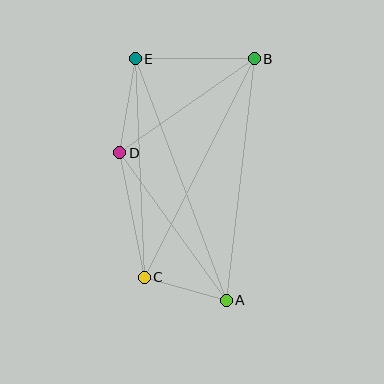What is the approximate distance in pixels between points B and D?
The distance between B and D is approximately 164 pixels.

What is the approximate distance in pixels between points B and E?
The distance between B and E is approximately 119 pixels.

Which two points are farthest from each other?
Points A and E are farthest from each other.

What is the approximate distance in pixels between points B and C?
The distance between B and C is approximately 245 pixels.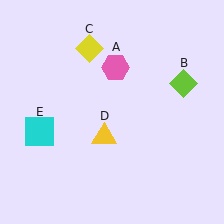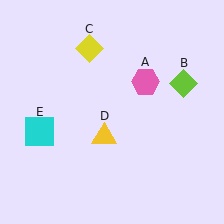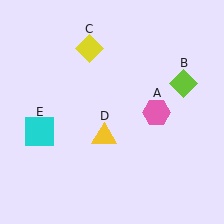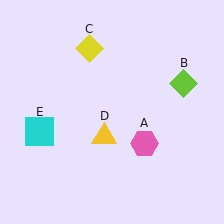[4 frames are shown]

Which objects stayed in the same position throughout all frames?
Lime diamond (object B) and yellow diamond (object C) and yellow triangle (object D) and cyan square (object E) remained stationary.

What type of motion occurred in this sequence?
The pink hexagon (object A) rotated clockwise around the center of the scene.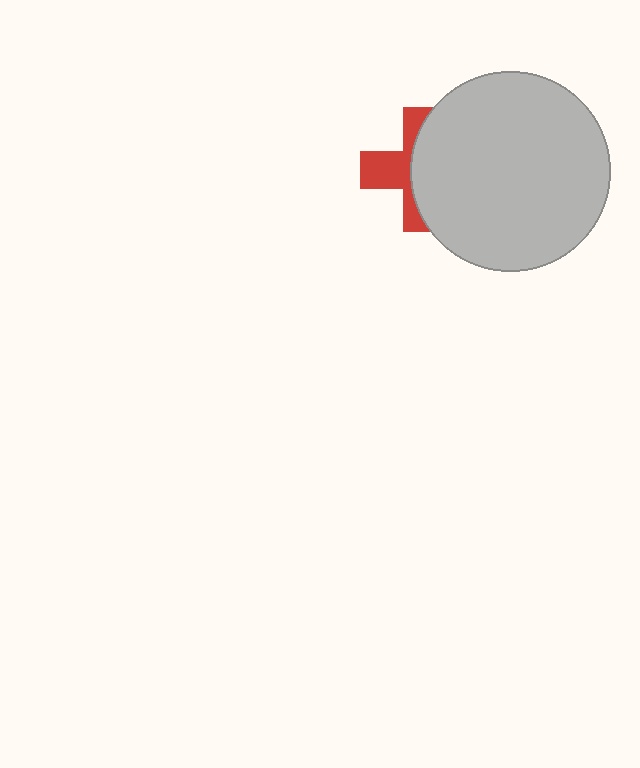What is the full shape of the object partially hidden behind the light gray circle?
The partially hidden object is a red cross.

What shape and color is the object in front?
The object in front is a light gray circle.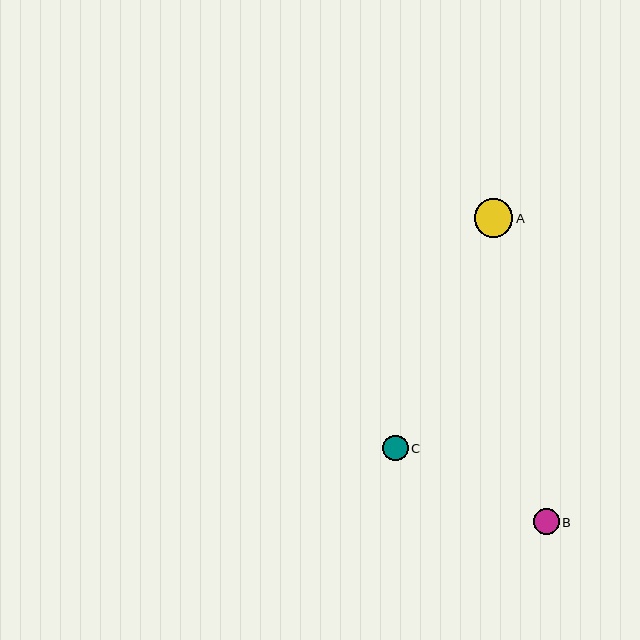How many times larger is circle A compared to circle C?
Circle A is approximately 1.5 times the size of circle C.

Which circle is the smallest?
Circle C is the smallest with a size of approximately 26 pixels.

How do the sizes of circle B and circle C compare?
Circle B and circle C are approximately the same size.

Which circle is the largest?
Circle A is the largest with a size of approximately 39 pixels.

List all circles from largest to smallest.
From largest to smallest: A, B, C.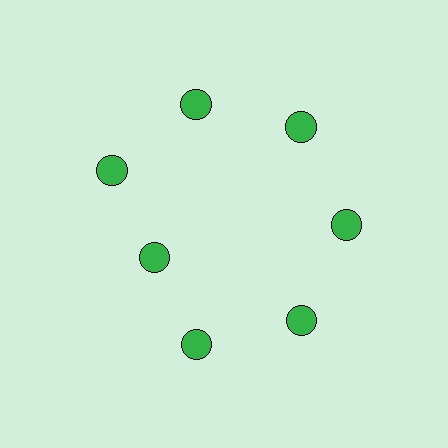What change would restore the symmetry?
The symmetry would be restored by moving it outward, back onto the ring so that all 7 circles sit at equal angles and equal distance from the center.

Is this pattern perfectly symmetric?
No. The 7 green circles are arranged in a ring, but one element near the 8 o'clock position is pulled inward toward the center, breaking the 7-fold rotational symmetry.